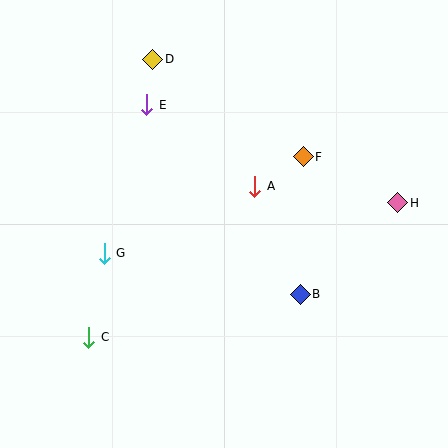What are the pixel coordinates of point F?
Point F is at (303, 157).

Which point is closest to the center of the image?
Point A at (255, 186) is closest to the center.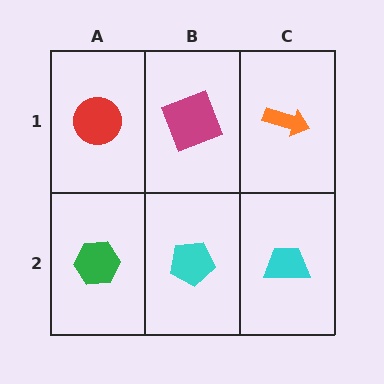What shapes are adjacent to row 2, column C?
An orange arrow (row 1, column C), a cyan pentagon (row 2, column B).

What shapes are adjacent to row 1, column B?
A cyan pentagon (row 2, column B), a red circle (row 1, column A), an orange arrow (row 1, column C).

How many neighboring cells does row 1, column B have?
3.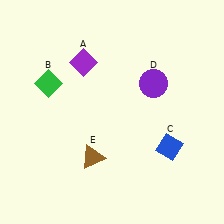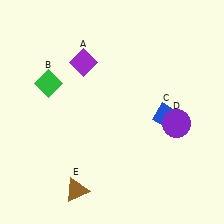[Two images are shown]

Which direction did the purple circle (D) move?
The purple circle (D) moved down.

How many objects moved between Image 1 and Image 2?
3 objects moved between the two images.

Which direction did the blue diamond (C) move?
The blue diamond (C) moved up.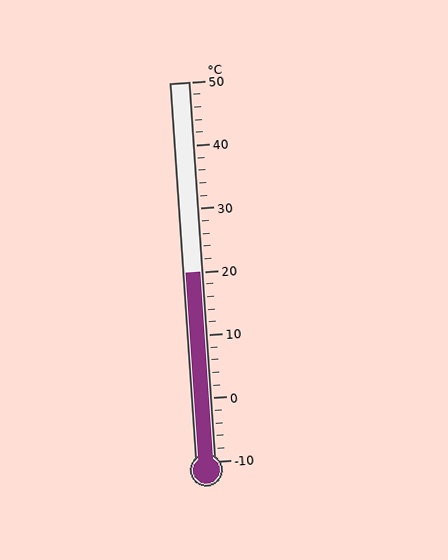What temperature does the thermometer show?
The thermometer shows approximately 20°C.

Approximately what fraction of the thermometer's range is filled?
The thermometer is filled to approximately 50% of its range.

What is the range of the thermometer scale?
The thermometer scale ranges from -10°C to 50°C.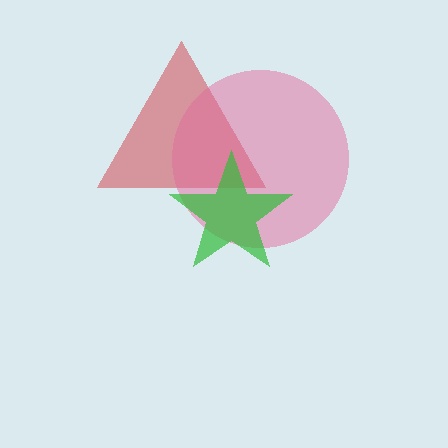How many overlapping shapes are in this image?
There are 3 overlapping shapes in the image.